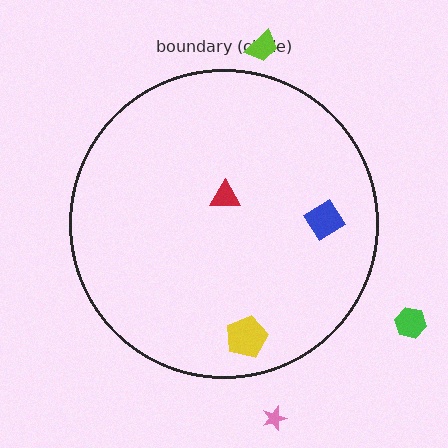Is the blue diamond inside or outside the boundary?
Inside.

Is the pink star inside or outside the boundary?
Outside.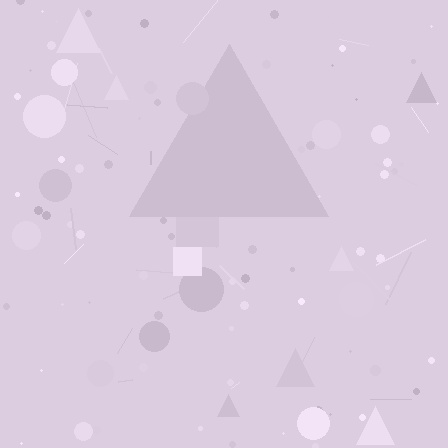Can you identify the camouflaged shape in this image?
The camouflaged shape is a triangle.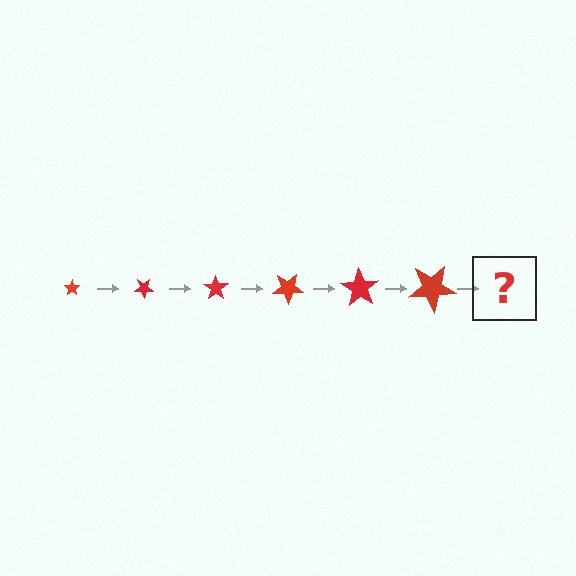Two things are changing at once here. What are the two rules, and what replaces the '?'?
The two rules are that the star grows larger each step and it rotates 35 degrees each step. The '?' should be a star, larger than the previous one and rotated 210 degrees from the start.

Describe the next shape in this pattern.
It should be a star, larger than the previous one and rotated 210 degrees from the start.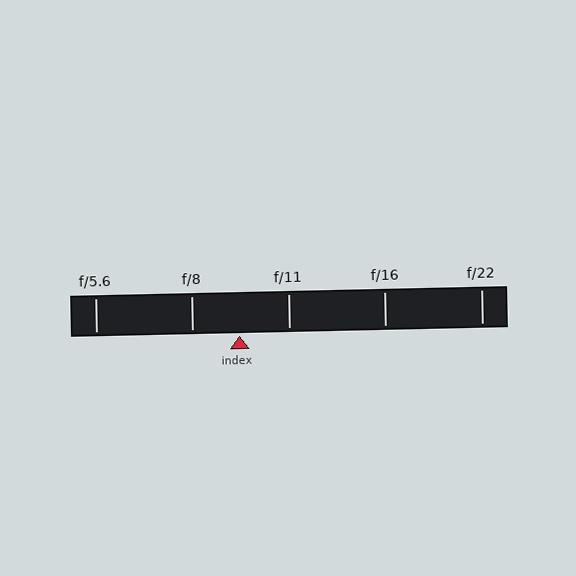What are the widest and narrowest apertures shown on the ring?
The widest aperture shown is f/5.6 and the narrowest is f/22.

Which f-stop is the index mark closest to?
The index mark is closest to f/8.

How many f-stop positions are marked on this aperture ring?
There are 5 f-stop positions marked.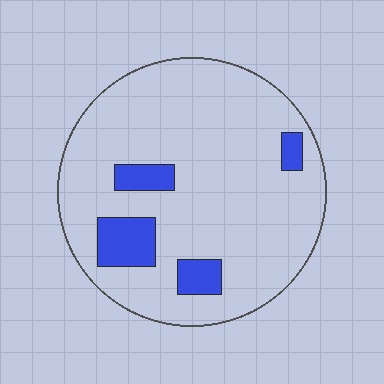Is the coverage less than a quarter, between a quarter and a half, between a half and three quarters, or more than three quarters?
Less than a quarter.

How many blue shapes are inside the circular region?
4.